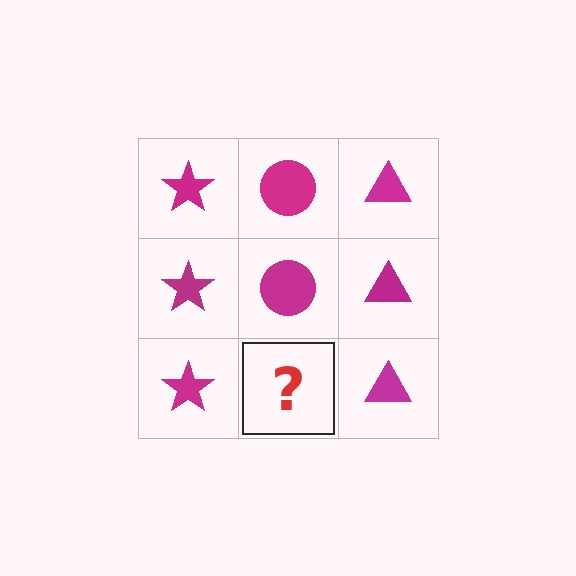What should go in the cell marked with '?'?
The missing cell should contain a magenta circle.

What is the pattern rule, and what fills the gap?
The rule is that each column has a consistent shape. The gap should be filled with a magenta circle.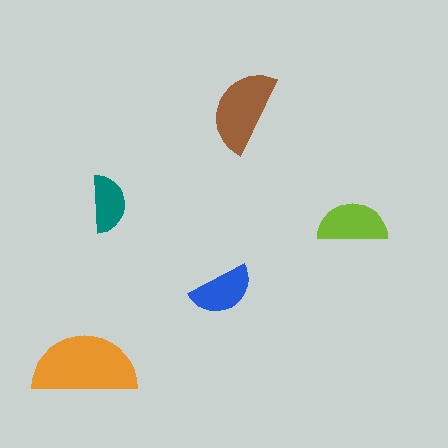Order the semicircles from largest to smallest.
the orange one, the brown one, the lime one, the blue one, the teal one.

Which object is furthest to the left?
The orange semicircle is leftmost.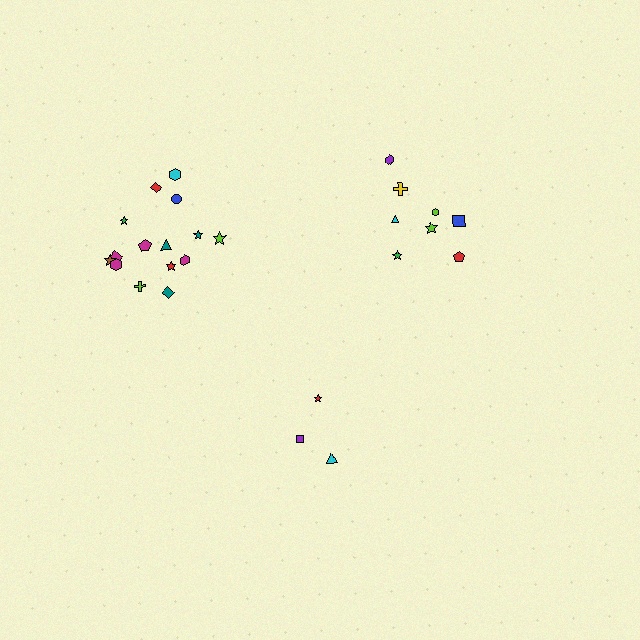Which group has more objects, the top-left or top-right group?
The top-left group.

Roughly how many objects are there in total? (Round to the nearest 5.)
Roughly 25 objects in total.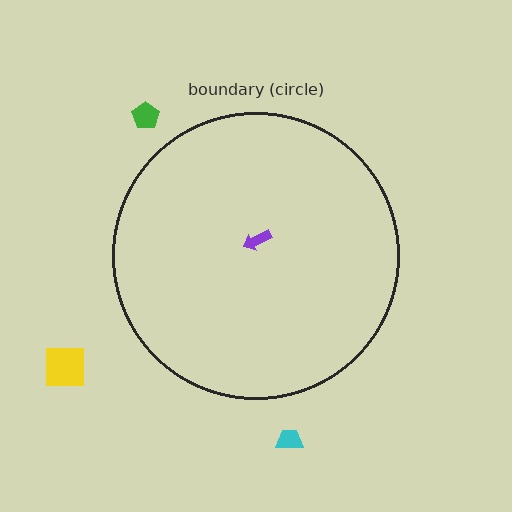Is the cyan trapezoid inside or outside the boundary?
Outside.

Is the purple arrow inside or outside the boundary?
Inside.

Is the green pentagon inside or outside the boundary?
Outside.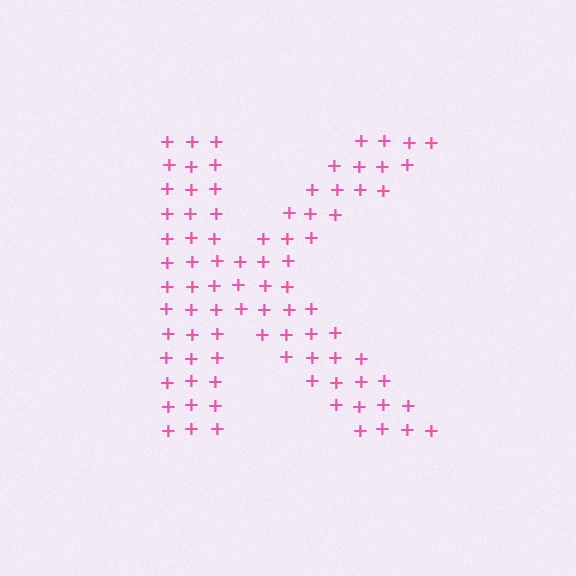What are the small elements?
The small elements are plus signs.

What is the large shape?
The large shape is the letter K.